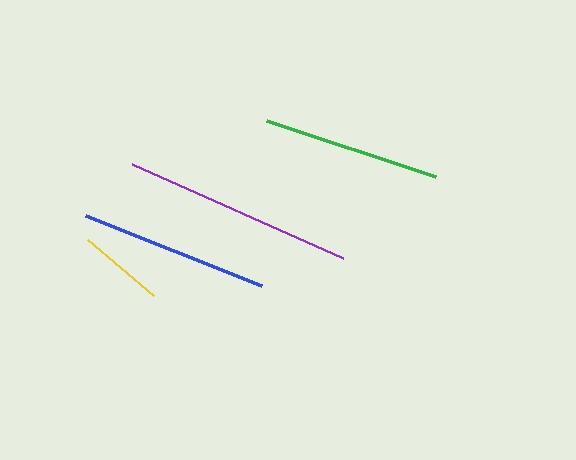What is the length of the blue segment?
The blue segment is approximately 189 pixels long.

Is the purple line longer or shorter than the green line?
The purple line is longer than the green line.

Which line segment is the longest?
The purple line is the longest at approximately 231 pixels.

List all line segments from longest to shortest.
From longest to shortest: purple, blue, green, yellow.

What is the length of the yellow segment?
The yellow segment is approximately 87 pixels long.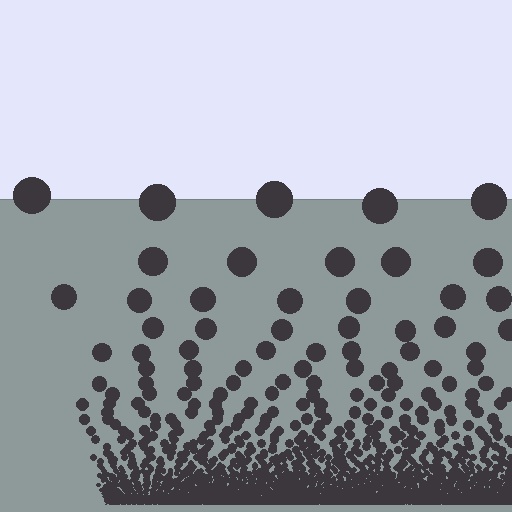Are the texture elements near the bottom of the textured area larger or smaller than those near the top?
Smaller. The gradient is inverted — elements near the bottom are smaller and denser.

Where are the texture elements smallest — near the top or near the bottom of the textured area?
Near the bottom.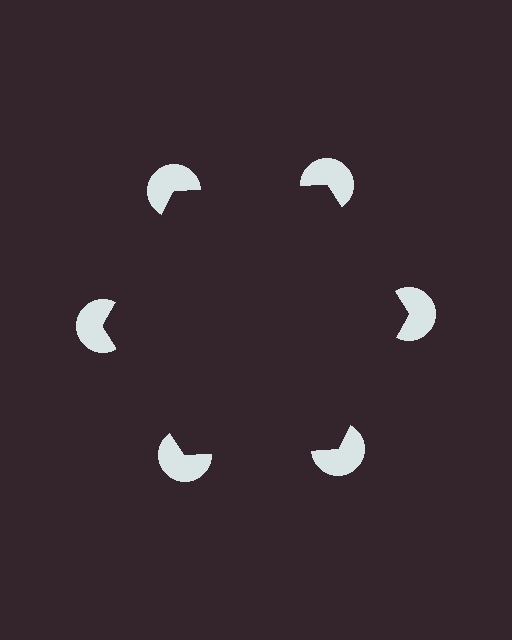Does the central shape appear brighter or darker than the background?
It typically appears slightly darker than the background, even though no actual brightness change is drawn.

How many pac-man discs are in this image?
There are 6 — one at each vertex of the illusory hexagon.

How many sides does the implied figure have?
6 sides.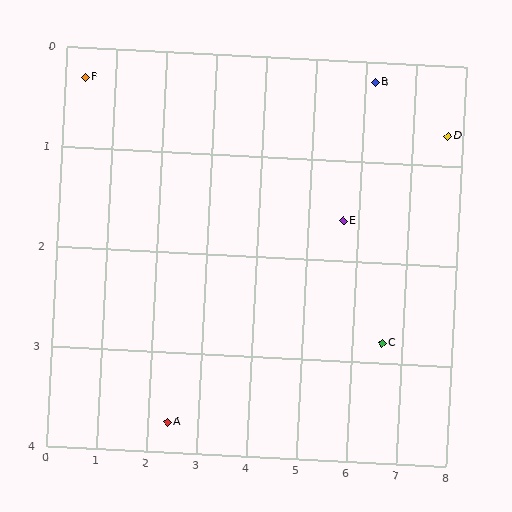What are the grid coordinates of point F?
Point F is at approximately (0.4, 0.3).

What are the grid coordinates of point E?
Point E is at approximately (5.7, 1.6).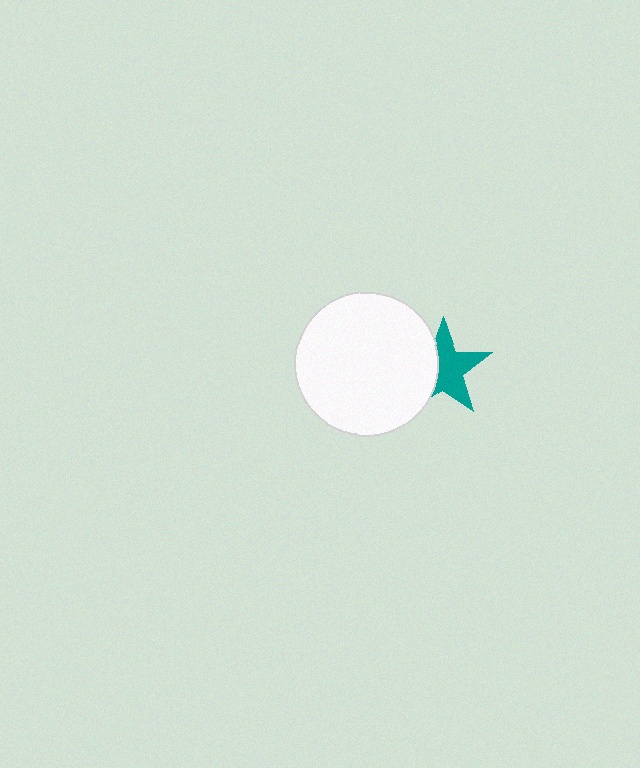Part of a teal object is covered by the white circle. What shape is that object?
It is a star.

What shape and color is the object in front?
The object in front is a white circle.